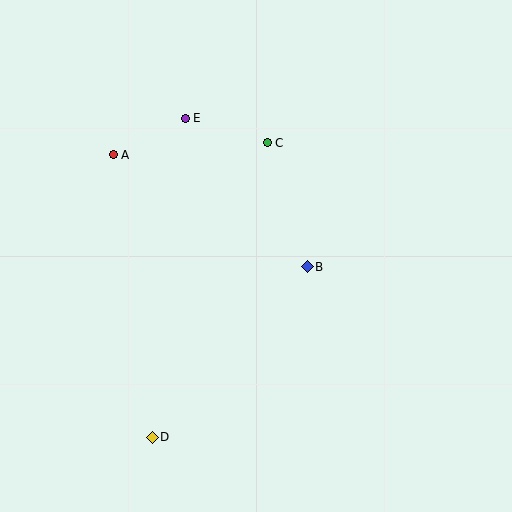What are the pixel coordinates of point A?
Point A is at (113, 155).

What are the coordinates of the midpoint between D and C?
The midpoint between D and C is at (210, 290).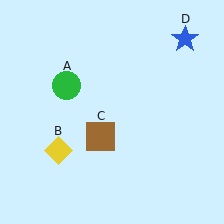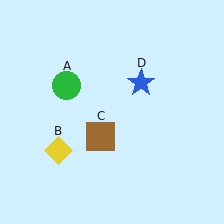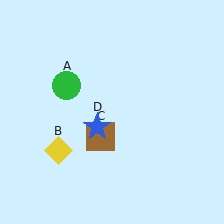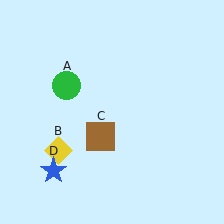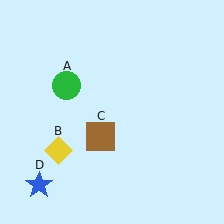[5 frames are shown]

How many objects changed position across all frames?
1 object changed position: blue star (object D).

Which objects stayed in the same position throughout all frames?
Green circle (object A) and yellow diamond (object B) and brown square (object C) remained stationary.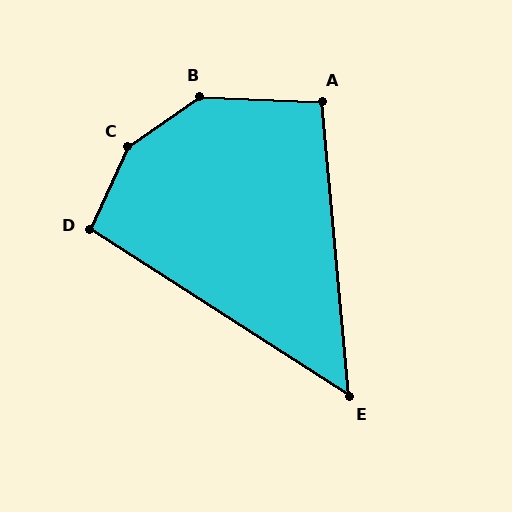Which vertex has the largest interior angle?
C, at approximately 149 degrees.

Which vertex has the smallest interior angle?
E, at approximately 52 degrees.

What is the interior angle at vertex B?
Approximately 144 degrees (obtuse).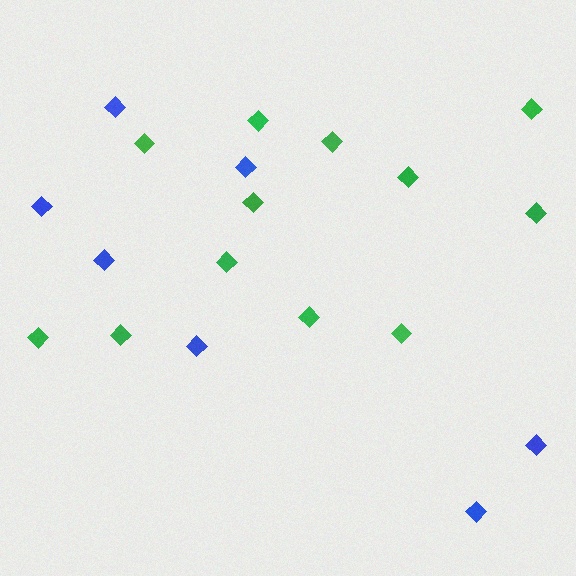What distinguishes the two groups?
There are 2 groups: one group of green diamonds (12) and one group of blue diamonds (7).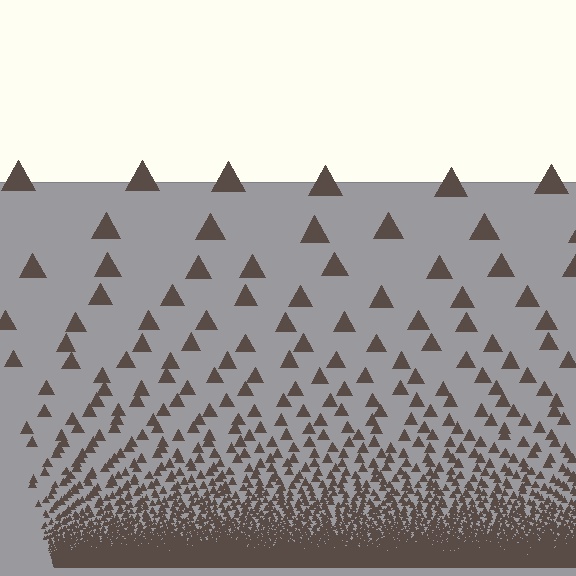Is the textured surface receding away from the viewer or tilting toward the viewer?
The surface appears to tilt toward the viewer. Texture elements get larger and sparser toward the top.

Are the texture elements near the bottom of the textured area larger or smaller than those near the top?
Smaller. The gradient is inverted — elements near the bottom are smaller and denser.